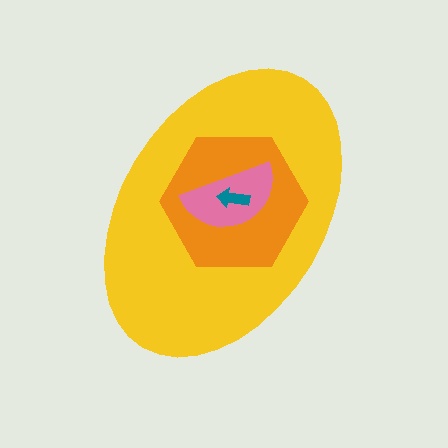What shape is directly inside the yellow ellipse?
The orange hexagon.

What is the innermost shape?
The teal arrow.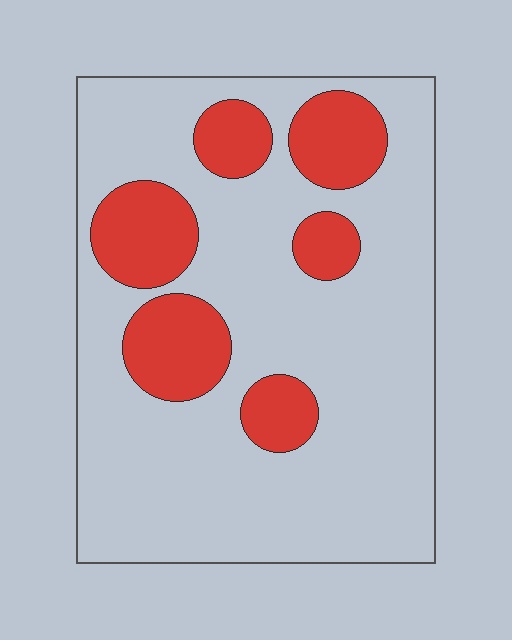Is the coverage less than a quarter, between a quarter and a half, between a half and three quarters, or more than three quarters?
Less than a quarter.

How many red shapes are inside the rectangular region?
6.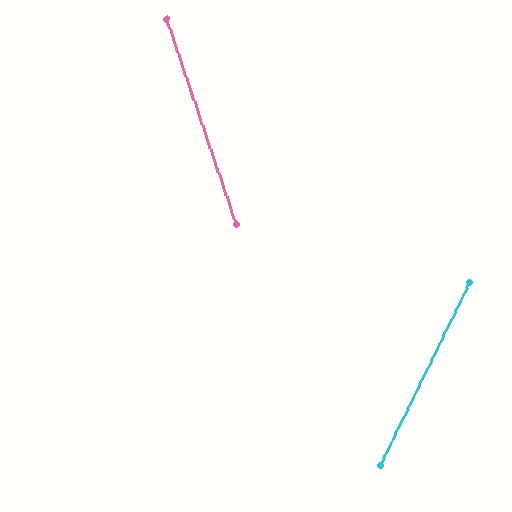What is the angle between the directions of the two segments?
Approximately 45 degrees.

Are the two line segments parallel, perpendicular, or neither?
Neither parallel nor perpendicular — they differ by about 45°.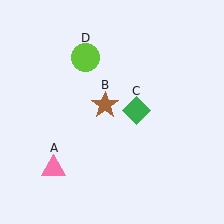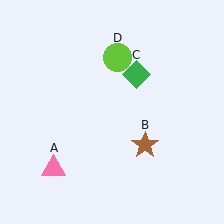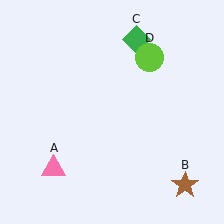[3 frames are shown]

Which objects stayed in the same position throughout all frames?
Pink triangle (object A) remained stationary.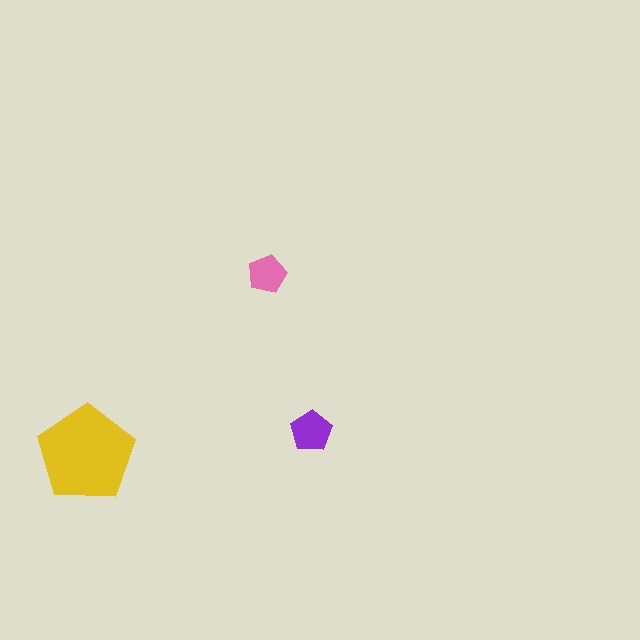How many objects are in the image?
There are 3 objects in the image.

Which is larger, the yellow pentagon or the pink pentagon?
The yellow one.